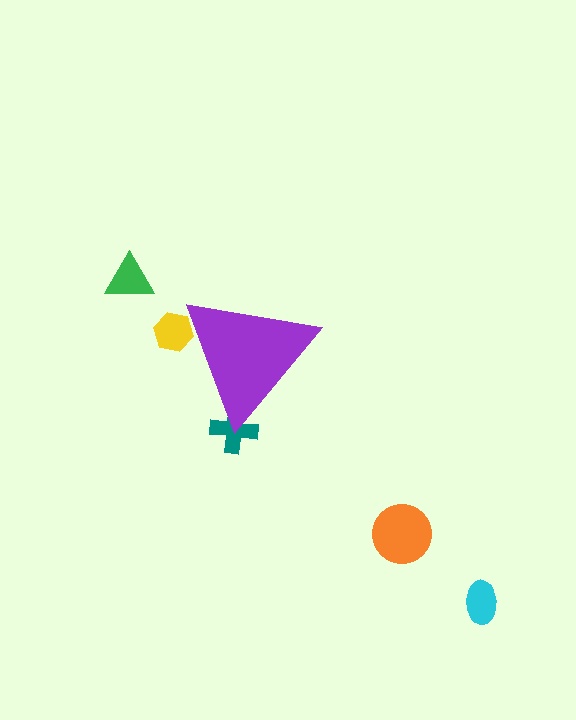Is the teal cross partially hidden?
Yes, the teal cross is partially hidden behind the purple triangle.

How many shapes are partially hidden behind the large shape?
2 shapes are partially hidden.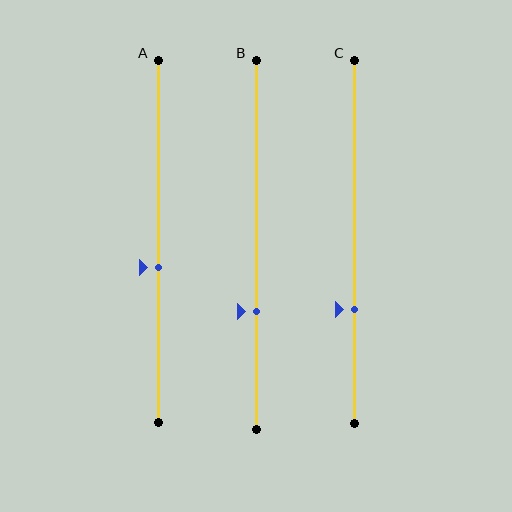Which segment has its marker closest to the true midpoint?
Segment A has its marker closest to the true midpoint.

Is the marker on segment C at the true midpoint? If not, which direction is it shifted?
No, the marker on segment C is shifted downward by about 19% of the segment length.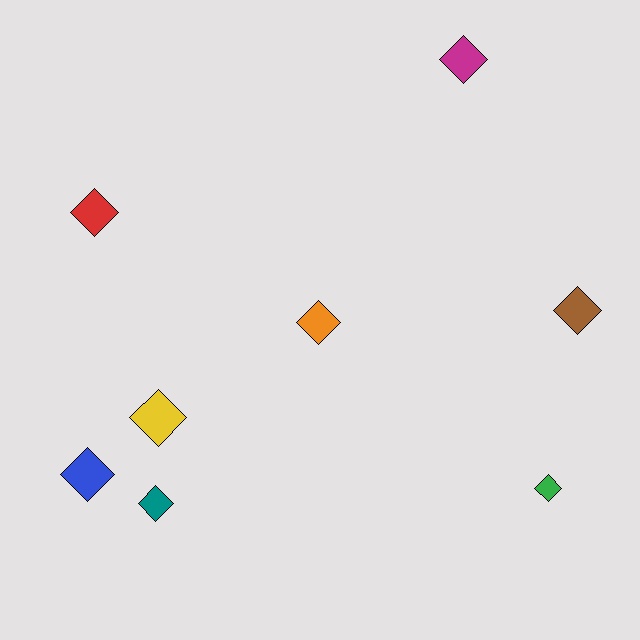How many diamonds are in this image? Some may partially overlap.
There are 8 diamonds.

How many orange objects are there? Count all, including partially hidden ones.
There is 1 orange object.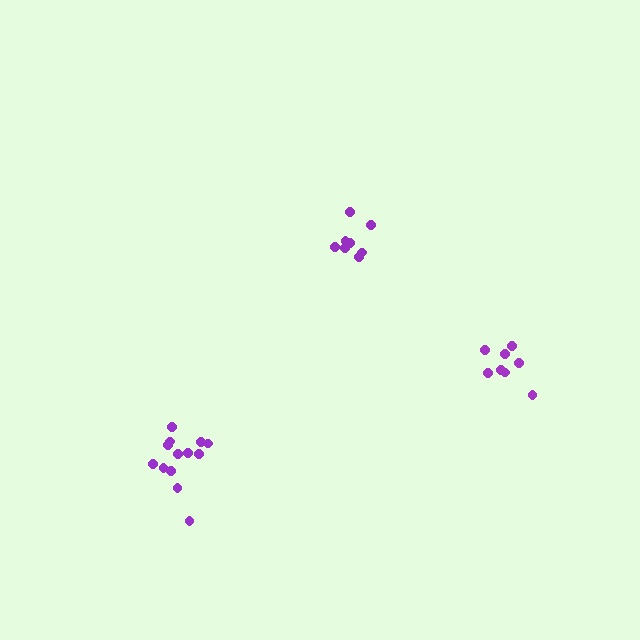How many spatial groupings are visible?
There are 3 spatial groupings.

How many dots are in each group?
Group 1: 8 dots, Group 2: 13 dots, Group 3: 8 dots (29 total).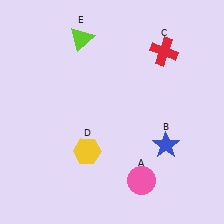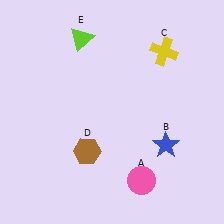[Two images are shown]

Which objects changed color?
C changed from red to yellow. D changed from yellow to brown.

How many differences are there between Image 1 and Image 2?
There are 2 differences between the two images.